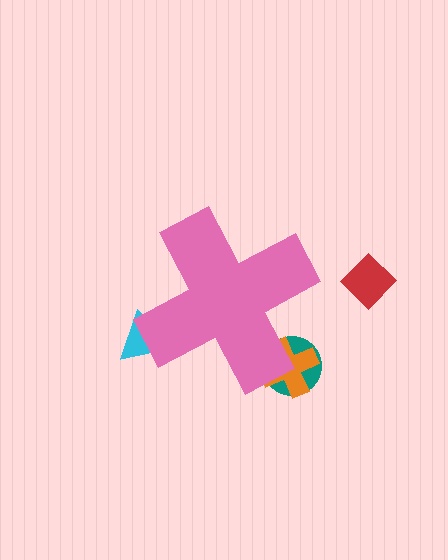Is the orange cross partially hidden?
Yes, the orange cross is partially hidden behind the pink cross.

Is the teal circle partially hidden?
Yes, the teal circle is partially hidden behind the pink cross.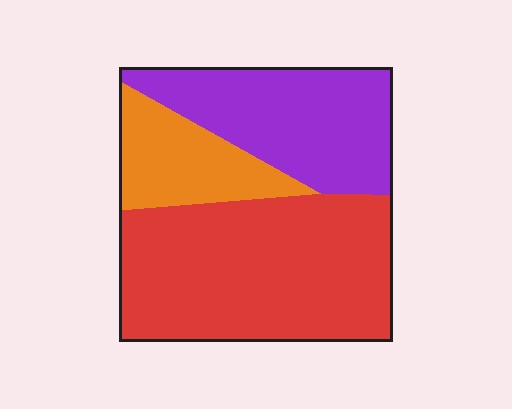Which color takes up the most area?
Red, at roughly 50%.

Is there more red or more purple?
Red.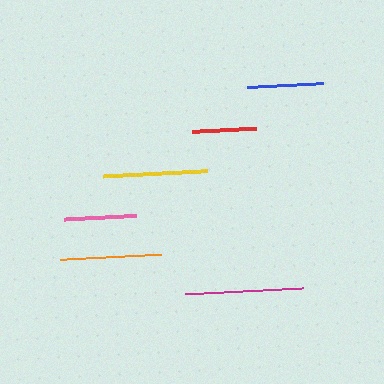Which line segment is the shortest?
The red line is the shortest at approximately 65 pixels.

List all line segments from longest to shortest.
From longest to shortest: magenta, yellow, orange, blue, pink, red.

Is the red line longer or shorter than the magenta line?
The magenta line is longer than the red line.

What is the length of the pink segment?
The pink segment is approximately 72 pixels long.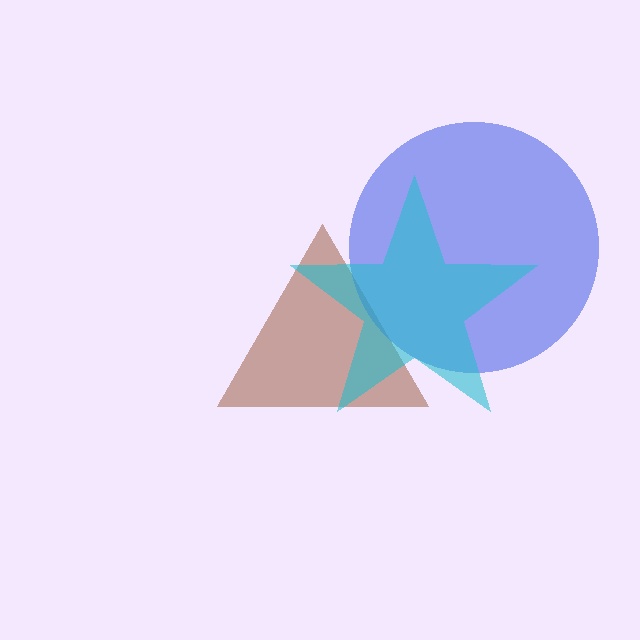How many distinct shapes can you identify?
There are 3 distinct shapes: a brown triangle, a blue circle, a cyan star.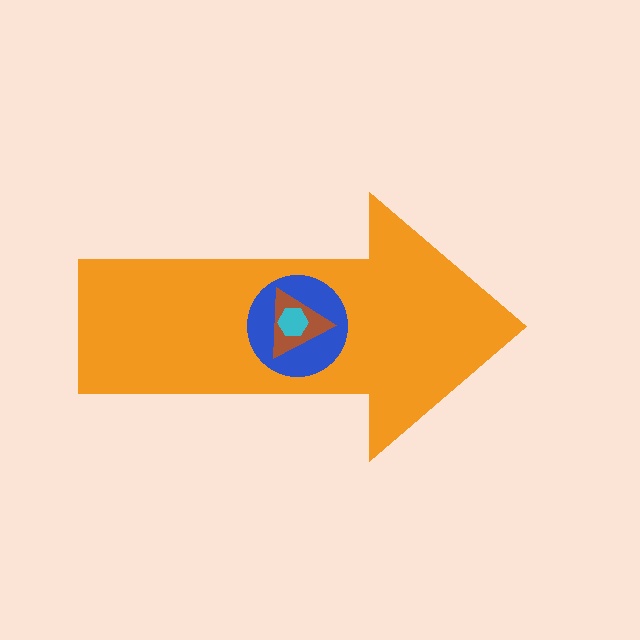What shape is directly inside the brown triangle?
The cyan hexagon.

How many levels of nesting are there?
4.